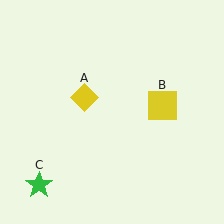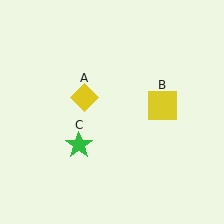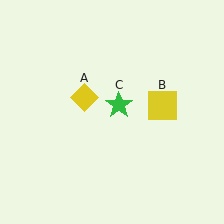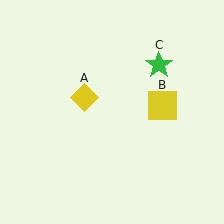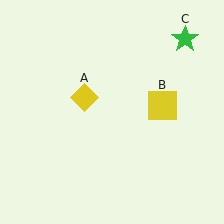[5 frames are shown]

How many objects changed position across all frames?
1 object changed position: green star (object C).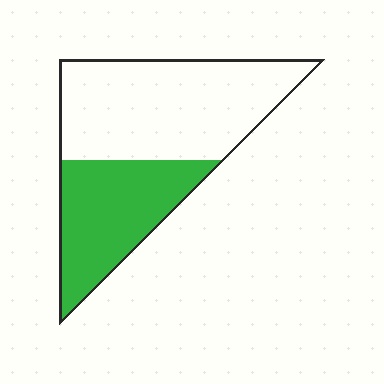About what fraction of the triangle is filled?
About three eighths (3/8).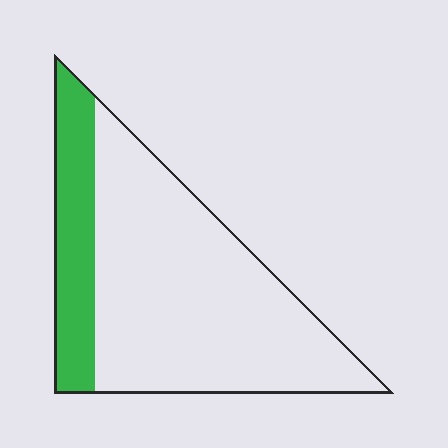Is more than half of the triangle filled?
No.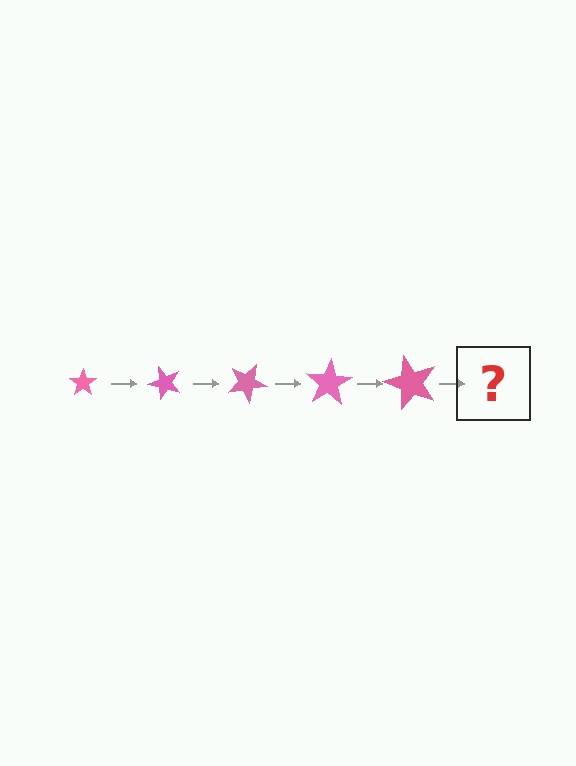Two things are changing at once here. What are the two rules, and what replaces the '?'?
The two rules are that the star grows larger each step and it rotates 50 degrees each step. The '?' should be a star, larger than the previous one and rotated 250 degrees from the start.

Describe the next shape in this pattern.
It should be a star, larger than the previous one and rotated 250 degrees from the start.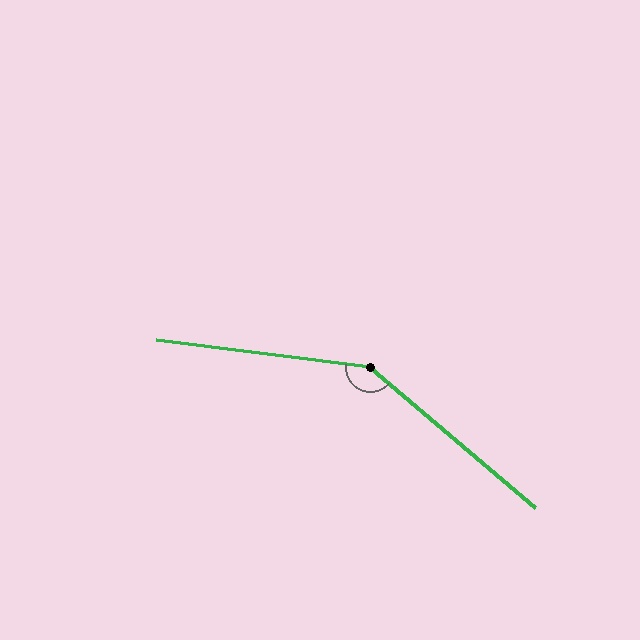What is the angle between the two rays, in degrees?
Approximately 147 degrees.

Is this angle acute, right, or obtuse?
It is obtuse.